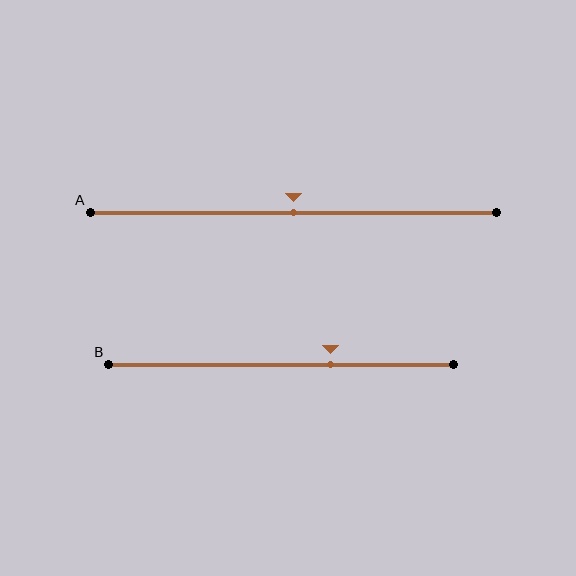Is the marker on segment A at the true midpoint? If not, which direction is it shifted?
Yes, the marker on segment A is at the true midpoint.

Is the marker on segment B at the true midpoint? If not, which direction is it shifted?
No, the marker on segment B is shifted to the right by about 14% of the segment length.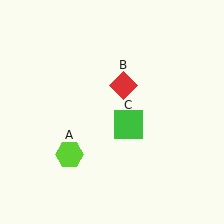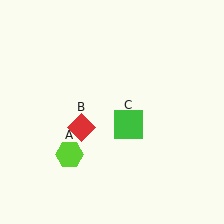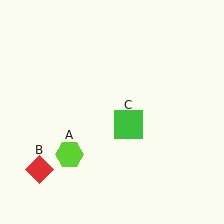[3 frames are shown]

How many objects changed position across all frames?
1 object changed position: red diamond (object B).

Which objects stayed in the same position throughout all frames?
Lime hexagon (object A) and green square (object C) remained stationary.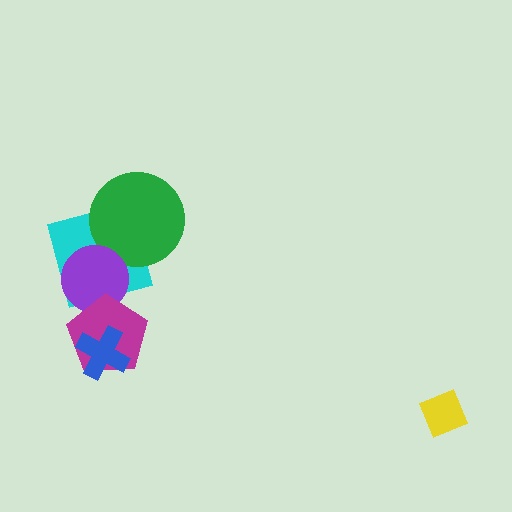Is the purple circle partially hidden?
Yes, it is partially covered by another shape.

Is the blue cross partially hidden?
No, no other shape covers it.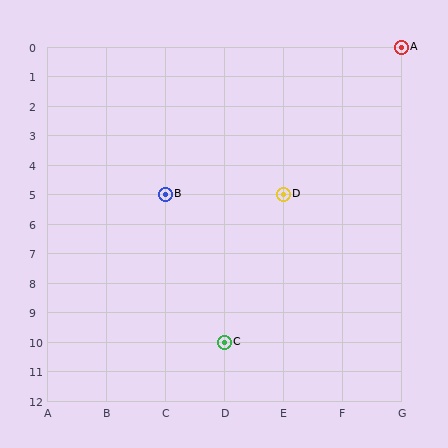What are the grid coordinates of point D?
Point D is at grid coordinates (E, 5).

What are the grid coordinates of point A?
Point A is at grid coordinates (G, 0).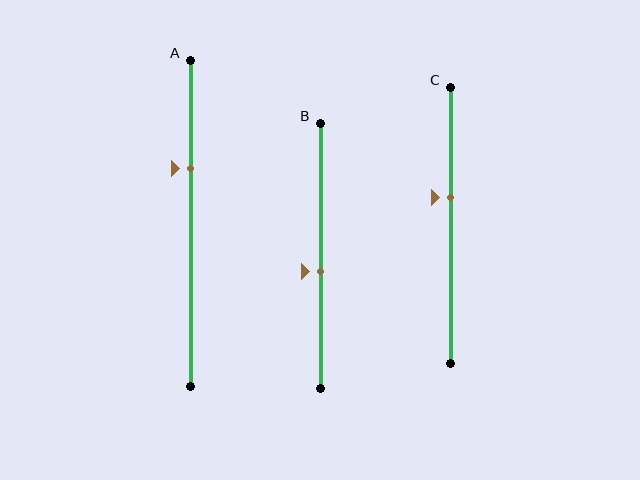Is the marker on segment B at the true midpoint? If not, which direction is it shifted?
No, the marker on segment B is shifted downward by about 6% of the segment length.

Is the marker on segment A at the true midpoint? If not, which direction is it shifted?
No, the marker on segment A is shifted upward by about 17% of the segment length.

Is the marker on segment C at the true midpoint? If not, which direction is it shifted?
No, the marker on segment C is shifted upward by about 10% of the segment length.